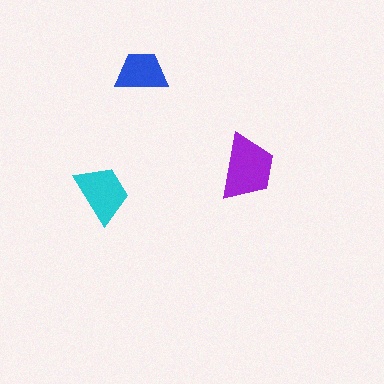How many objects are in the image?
There are 3 objects in the image.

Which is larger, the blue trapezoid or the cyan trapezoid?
The cyan one.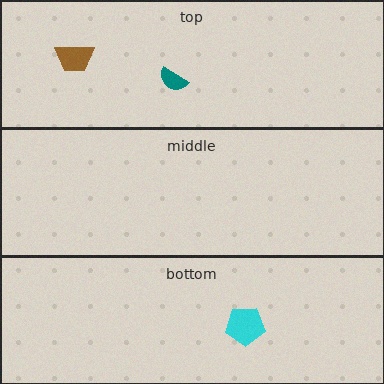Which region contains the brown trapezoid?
The top region.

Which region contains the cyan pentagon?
The bottom region.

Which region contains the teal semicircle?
The top region.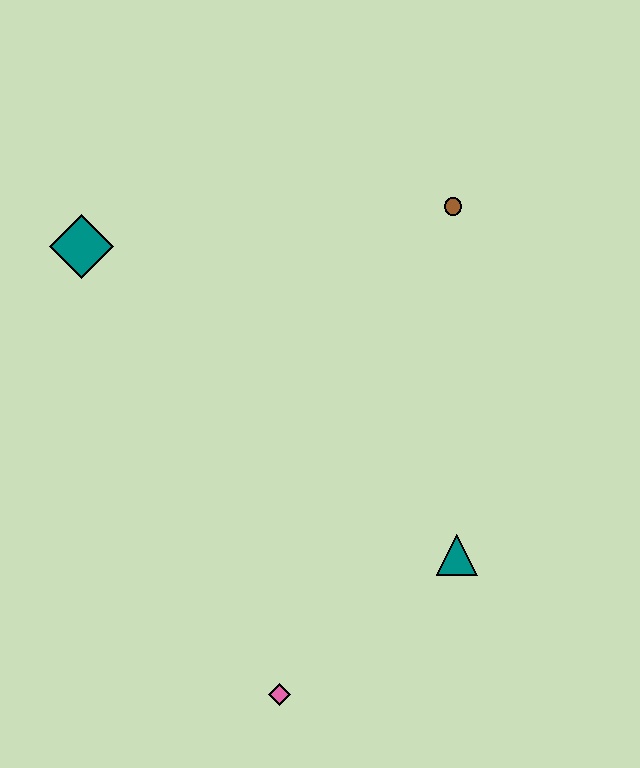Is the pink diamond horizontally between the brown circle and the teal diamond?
Yes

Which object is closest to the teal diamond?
The brown circle is closest to the teal diamond.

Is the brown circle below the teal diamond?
No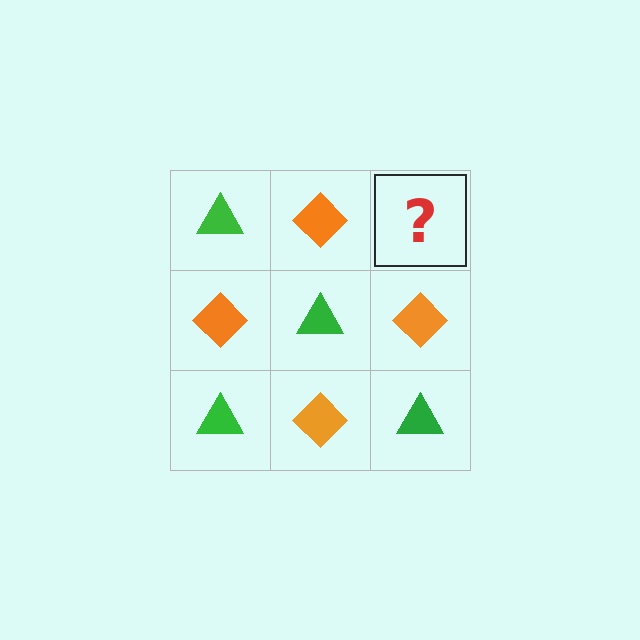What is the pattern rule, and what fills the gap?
The rule is that it alternates green triangle and orange diamond in a checkerboard pattern. The gap should be filled with a green triangle.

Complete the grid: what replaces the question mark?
The question mark should be replaced with a green triangle.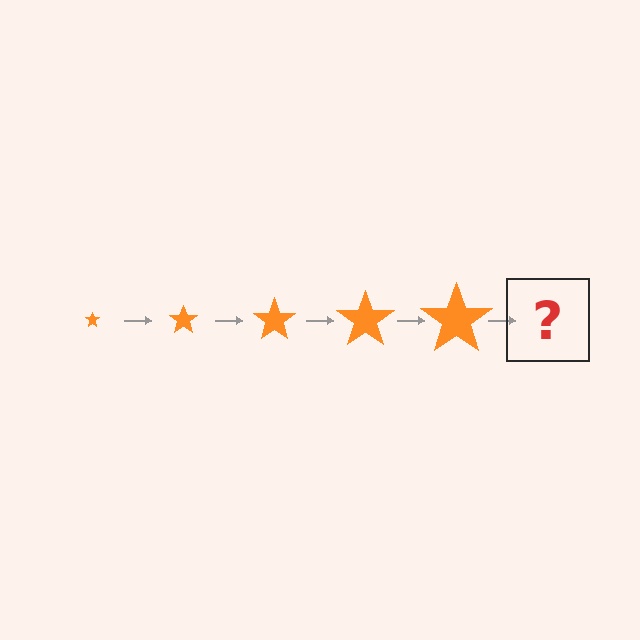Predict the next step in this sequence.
The next step is an orange star, larger than the previous one.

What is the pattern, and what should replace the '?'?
The pattern is that the star gets progressively larger each step. The '?' should be an orange star, larger than the previous one.